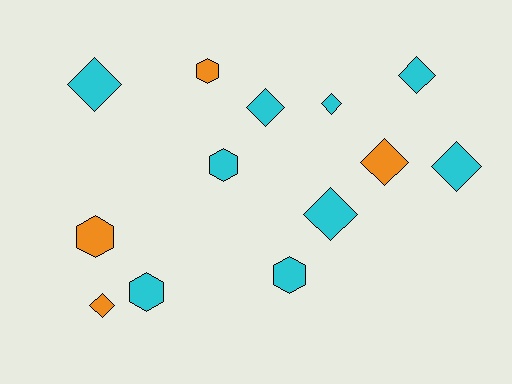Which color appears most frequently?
Cyan, with 9 objects.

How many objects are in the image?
There are 13 objects.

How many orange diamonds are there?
There are 2 orange diamonds.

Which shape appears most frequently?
Diamond, with 8 objects.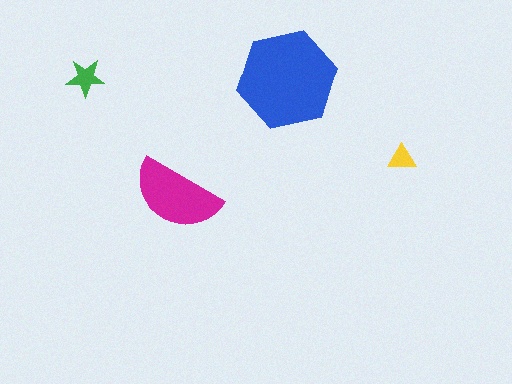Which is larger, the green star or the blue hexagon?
The blue hexagon.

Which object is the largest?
The blue hexagon.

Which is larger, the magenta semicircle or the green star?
The magenta semicircle.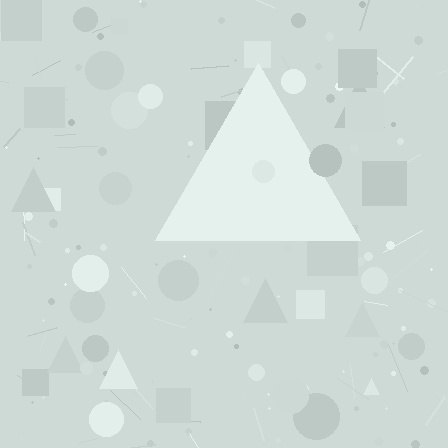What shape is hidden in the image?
A triangle is hidden in the image.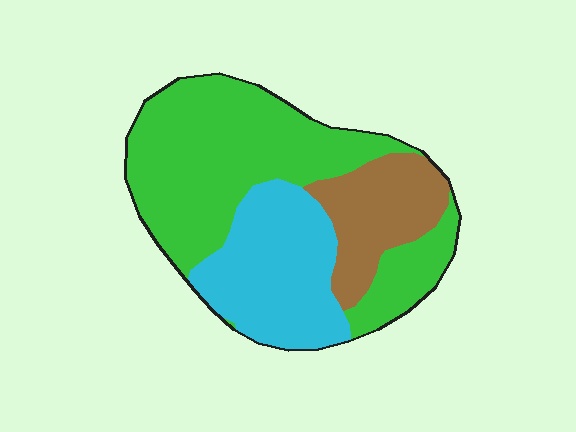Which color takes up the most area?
Green, at roughly 55%.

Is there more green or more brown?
Green.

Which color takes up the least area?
Brown, at roughly 20%.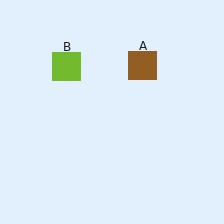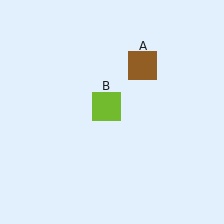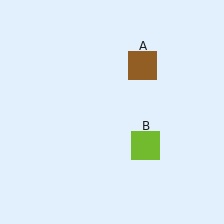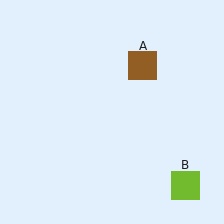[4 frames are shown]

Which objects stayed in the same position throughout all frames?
Brown square (object A) remained stationary.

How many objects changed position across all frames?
1 object changed position: lime square (object B).